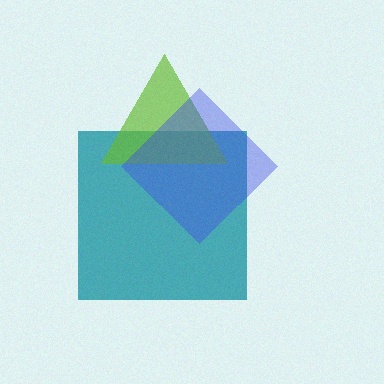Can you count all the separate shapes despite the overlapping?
Yes, there are 3 separate shapes.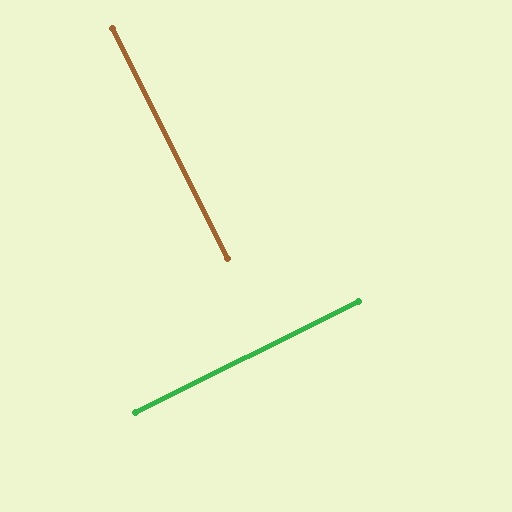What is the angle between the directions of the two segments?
Approximately 90 degrees.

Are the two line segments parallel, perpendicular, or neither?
Perpendicular — they meet at approximately 90°.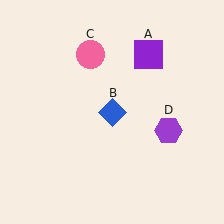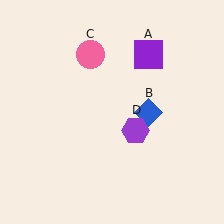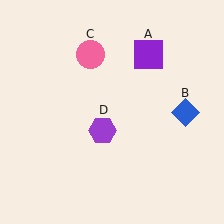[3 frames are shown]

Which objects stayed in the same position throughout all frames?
Purple square (object A) and pink circle (object C) remained stationary.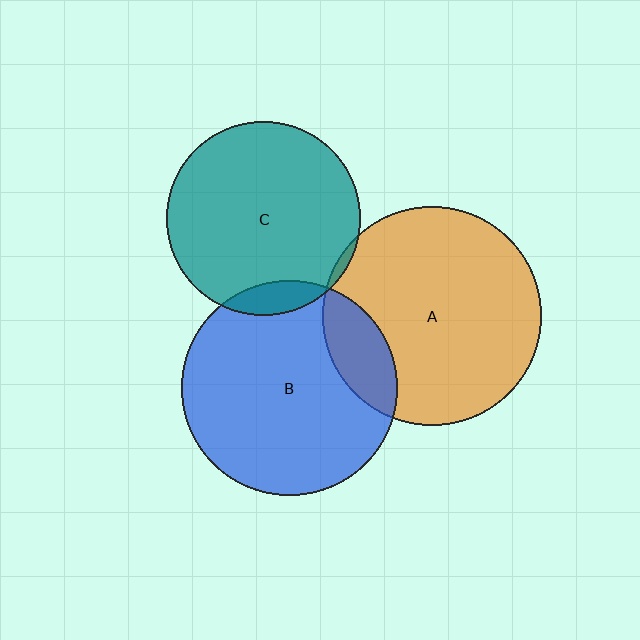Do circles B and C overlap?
Yes.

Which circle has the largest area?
Circle A (orange).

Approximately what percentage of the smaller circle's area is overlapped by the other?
Approximately 10%.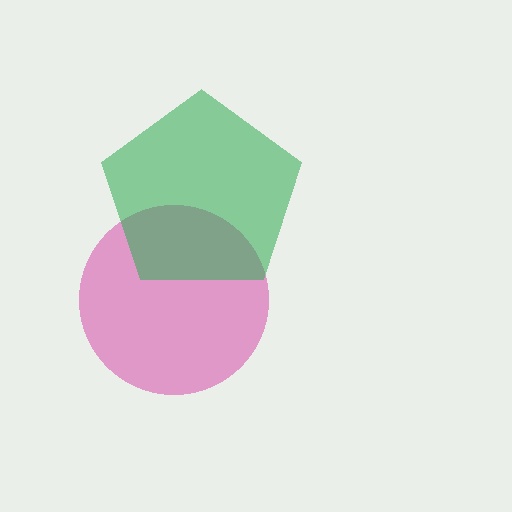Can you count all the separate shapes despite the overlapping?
Yes, there are 2 separate shapes.